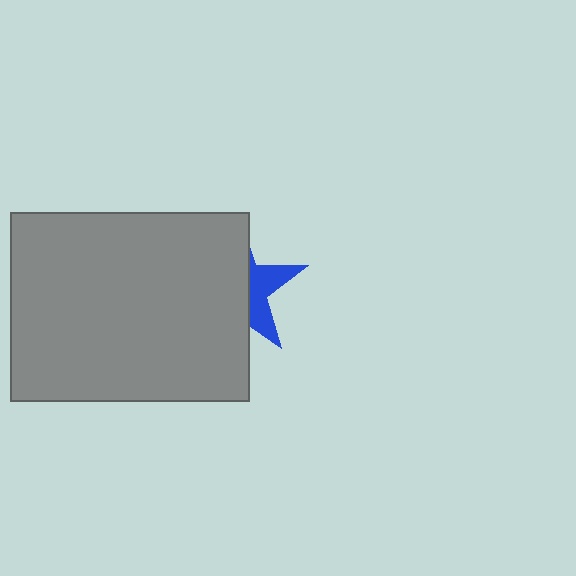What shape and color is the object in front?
The object in front is a gray rectangle.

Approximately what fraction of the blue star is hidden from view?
Roughly 66% of the blue star is hidden behind the gray rectangle.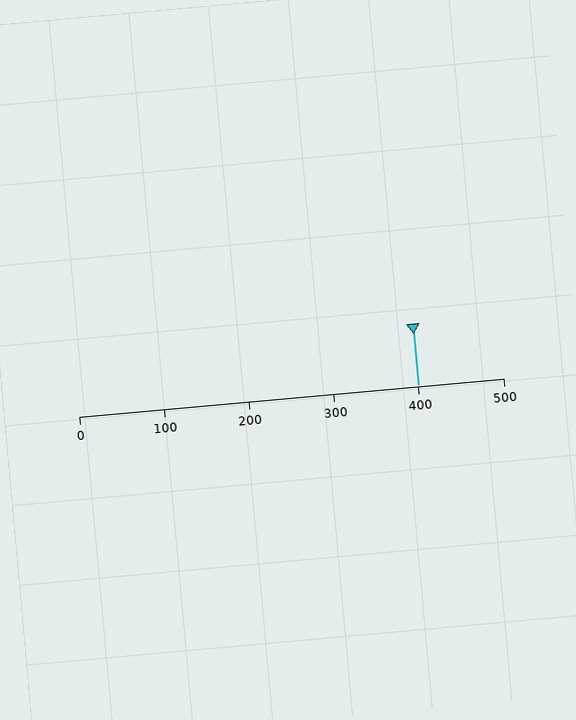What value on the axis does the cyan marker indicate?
The marker indicates approximately 400.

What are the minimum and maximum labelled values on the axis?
The axis runs from 0 to 500.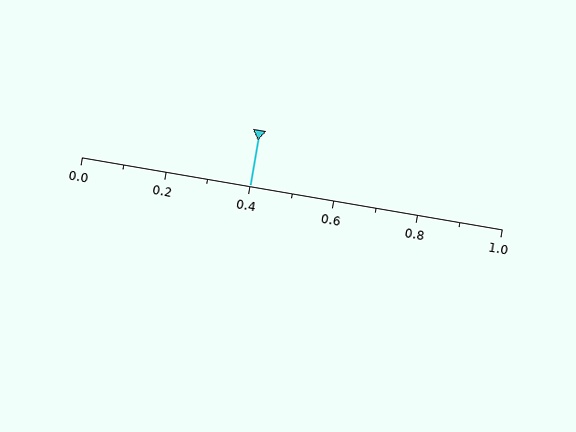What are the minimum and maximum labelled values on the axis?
The axis runs from 0.0 to 1.0.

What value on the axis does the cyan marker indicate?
The marker indicates approximately 0.4.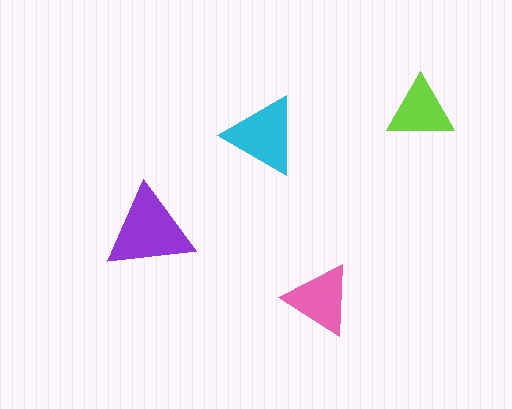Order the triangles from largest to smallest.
the purple one, the cyan one, the pink one, the lime one.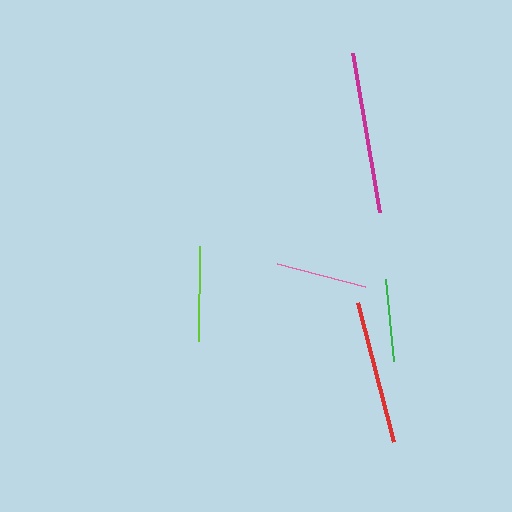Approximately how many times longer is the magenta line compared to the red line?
The magenta line is approximately 1.1 times the length of the red line.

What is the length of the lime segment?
The lime segment is approximately 95 pixels long.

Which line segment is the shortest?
The green line is the shortest at approximately 82 pixels.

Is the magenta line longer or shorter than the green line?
The magenta line is longer than the green line.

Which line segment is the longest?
The magenta line is the longest at approximately 161 pixels.